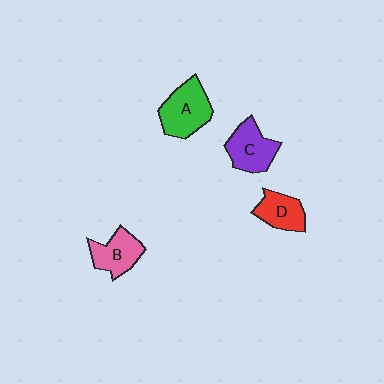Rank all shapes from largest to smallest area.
From largest to smallest: A (green), C (purple), B (pink), D (red).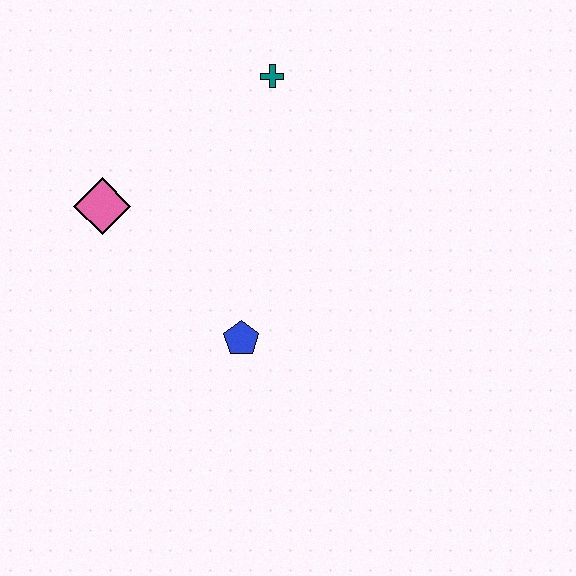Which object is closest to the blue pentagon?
The pink diamond is closest to the blue pentagon.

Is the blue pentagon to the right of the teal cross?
No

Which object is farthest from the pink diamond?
The teal cross is farthest from the pink diamond.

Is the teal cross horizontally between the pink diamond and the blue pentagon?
No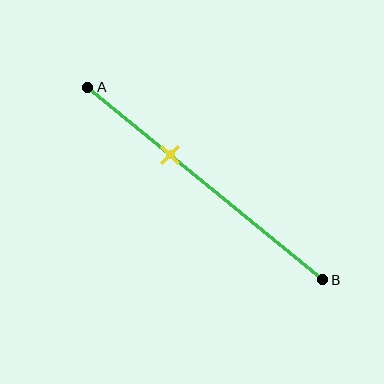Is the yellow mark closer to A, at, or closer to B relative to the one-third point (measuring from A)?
The yellow mark is approximately at the one-third point of segment AB.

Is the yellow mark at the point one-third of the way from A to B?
Yes, the mark is approximately at the one-third point.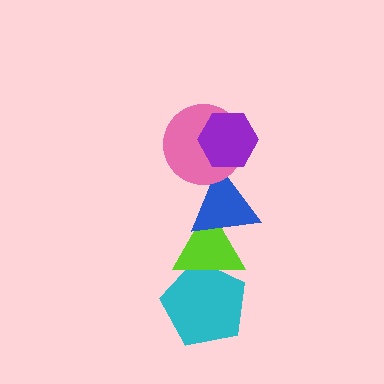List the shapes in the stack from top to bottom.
From top to bottom: the purple hexagon, the pink circle, the blue triangle, the lime triangle, the cyan pentagon.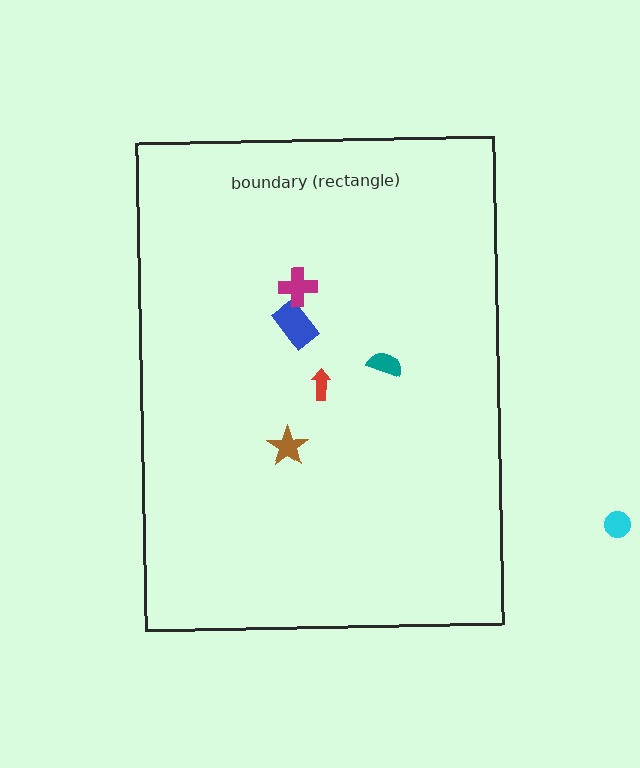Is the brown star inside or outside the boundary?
Inside.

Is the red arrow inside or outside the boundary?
Inside.